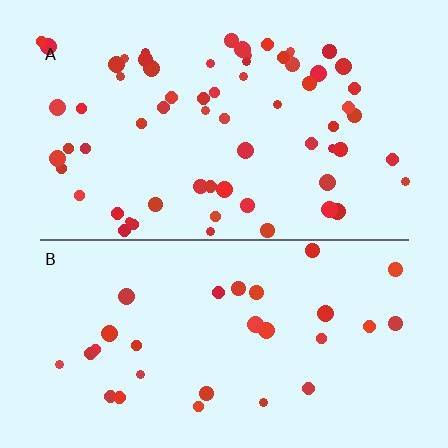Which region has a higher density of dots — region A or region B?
A (the top).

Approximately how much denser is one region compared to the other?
Approximately 2.2× — region A over region B.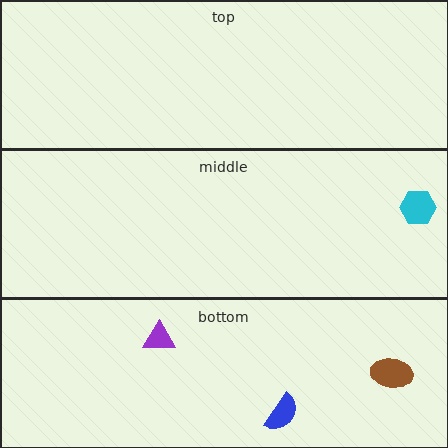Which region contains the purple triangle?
The bottom region.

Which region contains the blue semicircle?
The bottom region.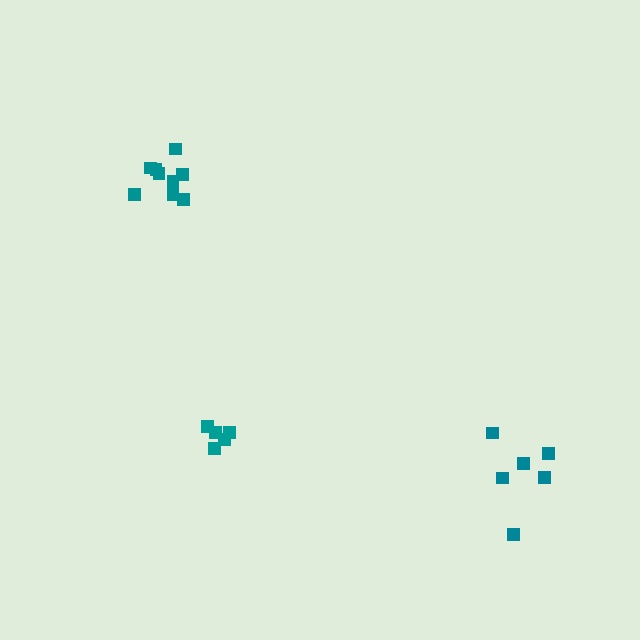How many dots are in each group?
Group 1: 5 dots, Group 2: 9 dots, Group 3: 6 dots (20 total).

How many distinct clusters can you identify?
There are 3 distinct clusters.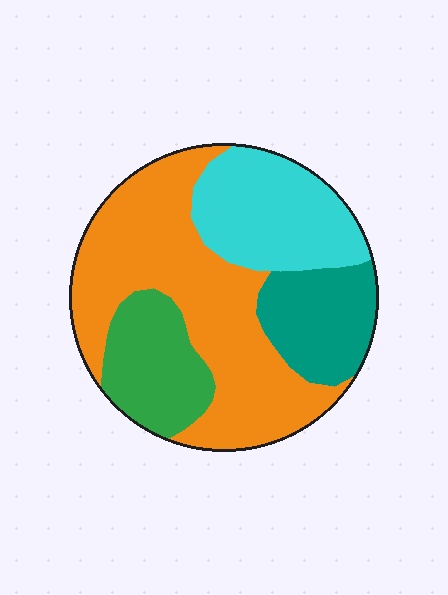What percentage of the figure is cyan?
Cyan takes up about one fifth (1/5) of the figure.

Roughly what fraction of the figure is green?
Green covers around 15% of the figure.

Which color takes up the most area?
Orange, at roughly 45%.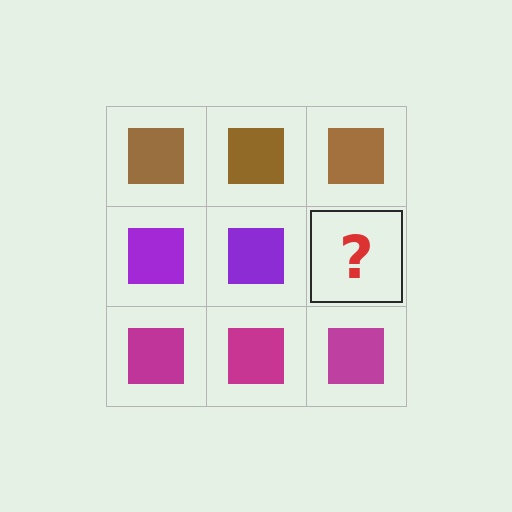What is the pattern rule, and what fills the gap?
The rule is that each row has a consistent color. The gap should be filled with a purple square.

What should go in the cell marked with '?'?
The missing cell should contain a purple square.